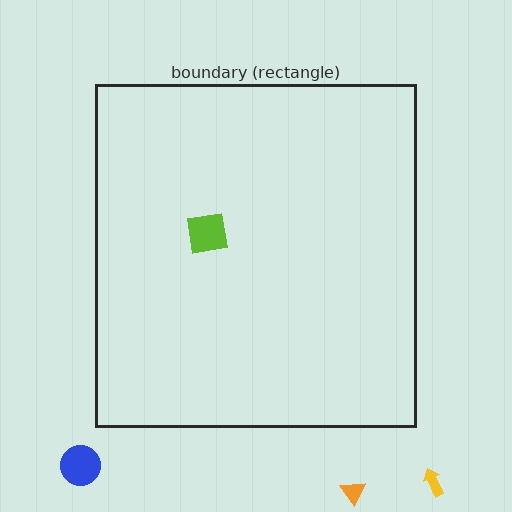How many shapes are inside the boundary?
1 inside, 3 outside.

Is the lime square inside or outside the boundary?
Inside.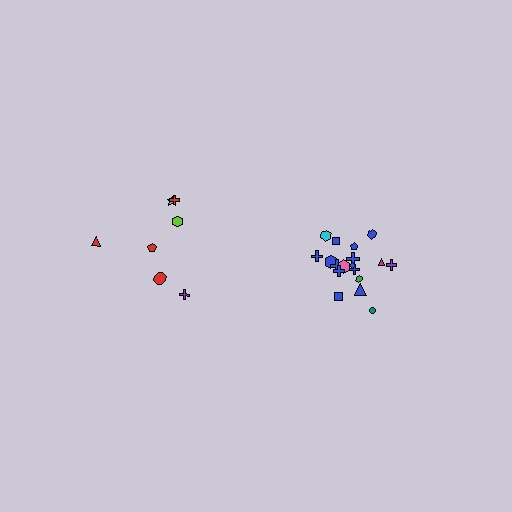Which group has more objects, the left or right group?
The right group.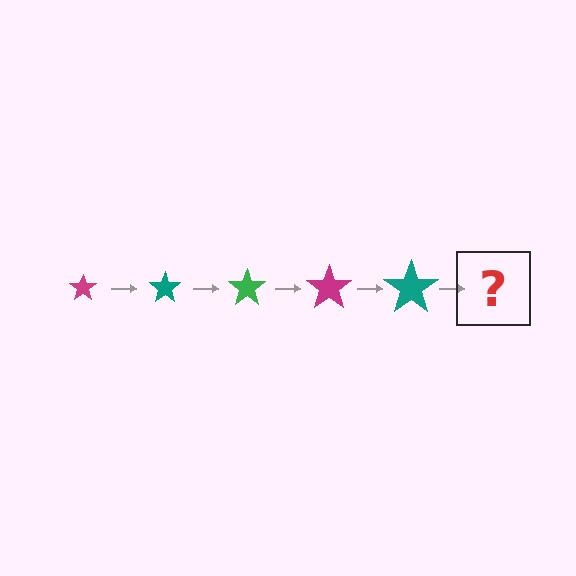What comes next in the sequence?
The next element should be a green star, larger than the previous one.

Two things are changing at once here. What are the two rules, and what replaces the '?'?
The two rules are that the star grows larger each step and the color cycles through magenta, teal, and green. The '?' should be a green star, larger than the previous one.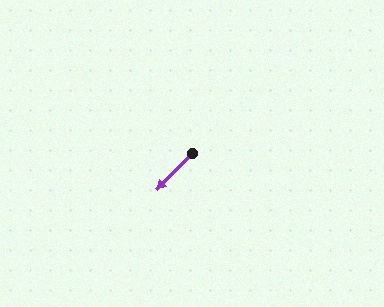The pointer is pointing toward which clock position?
Roughly 7 o'clock.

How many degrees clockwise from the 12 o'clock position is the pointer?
Approximately 225 degrees.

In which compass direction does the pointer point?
Southwest.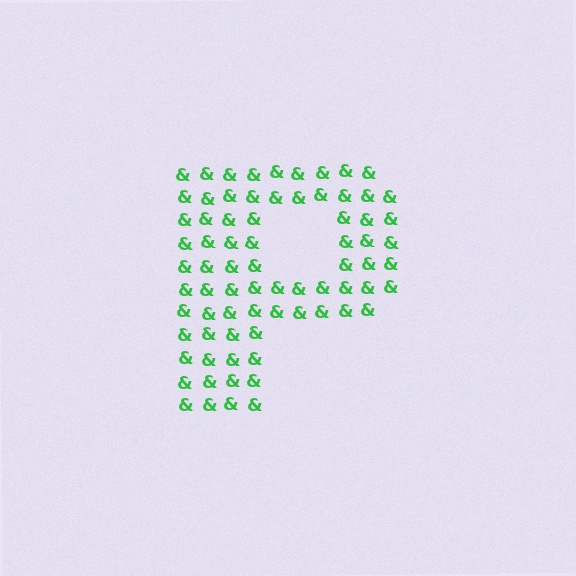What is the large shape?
The large shape is the letter P.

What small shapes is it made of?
It is made of small ampersands.